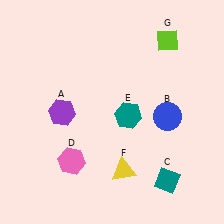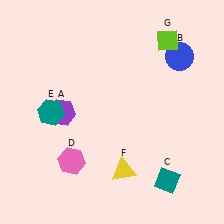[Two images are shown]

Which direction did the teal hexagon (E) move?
The teal hexagon (E) moved left.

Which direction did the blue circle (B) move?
The blue circle (B) moved up.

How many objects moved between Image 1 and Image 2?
2 objects moved between the two images.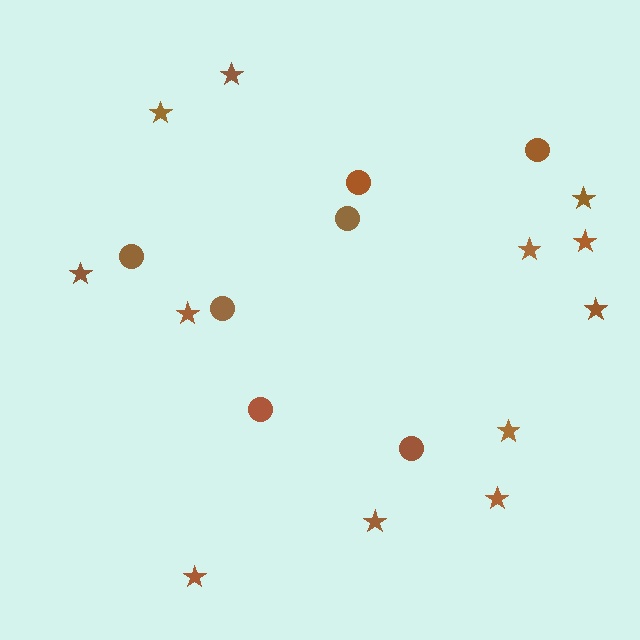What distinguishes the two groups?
There are 2 groups: one group of circles (7) and one group of stars (12).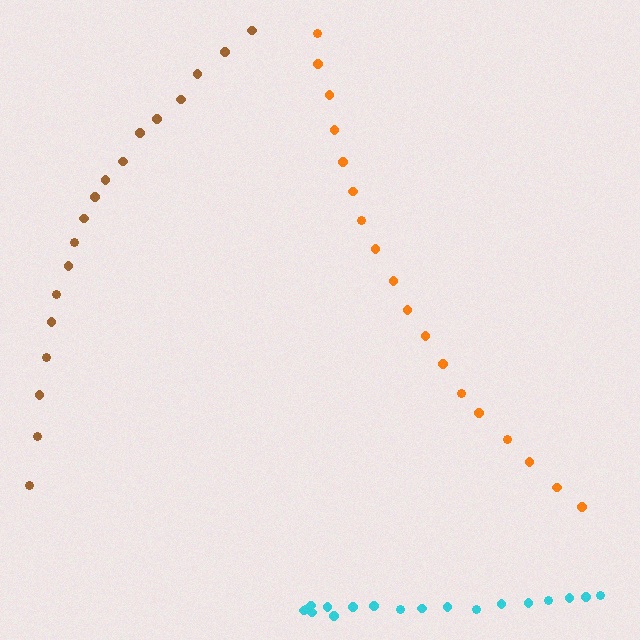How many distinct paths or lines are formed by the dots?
There are 3 distinct paths.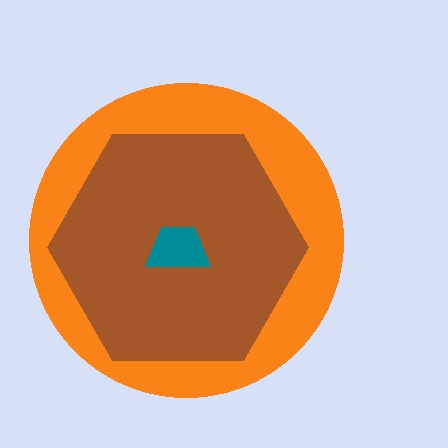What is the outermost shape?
The orange circle.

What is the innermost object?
The teal trapezoid.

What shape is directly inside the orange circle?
The brown hexagon.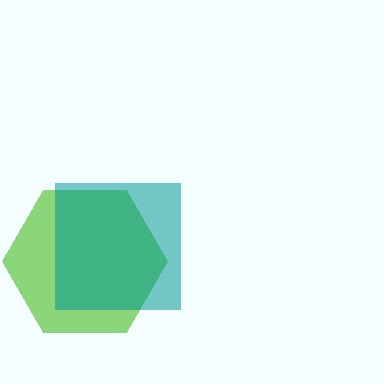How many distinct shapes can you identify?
There are 2 distinct shapes: a lime hexagon, a teal square.